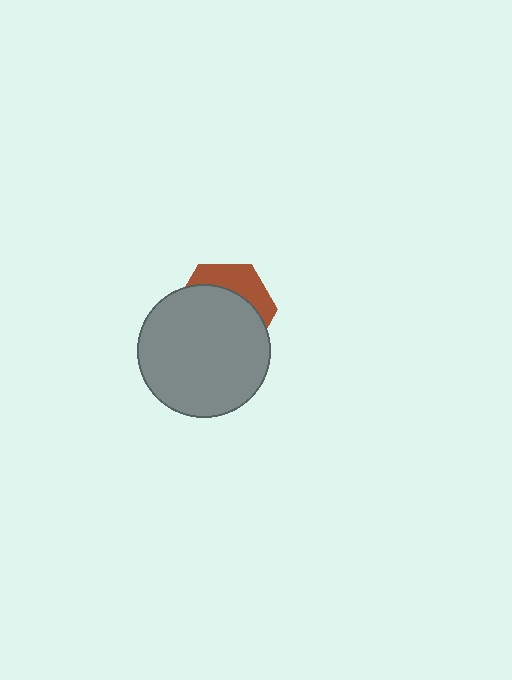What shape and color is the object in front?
The object in front is a gray circle.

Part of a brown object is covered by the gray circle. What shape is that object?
It is a hexagon.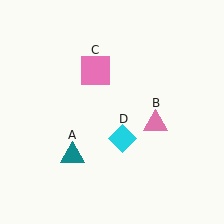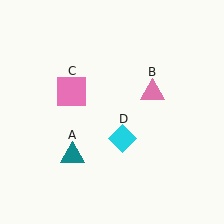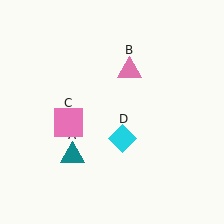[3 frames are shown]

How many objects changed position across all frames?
2 objects changed position: pink triangle (object B), pink square (object C).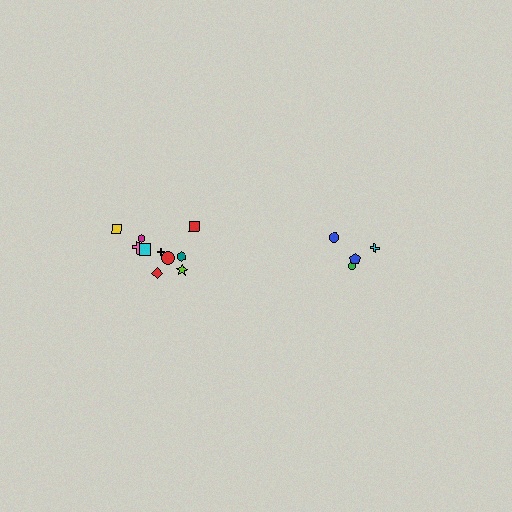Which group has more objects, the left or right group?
The left group.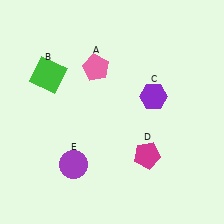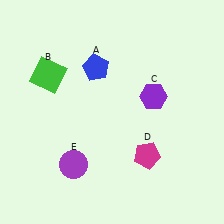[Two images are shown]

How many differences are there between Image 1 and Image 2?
There is 1 difference between the two images.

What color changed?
The pentagon (A) changed from pink in Image 1 to blue in Image 2.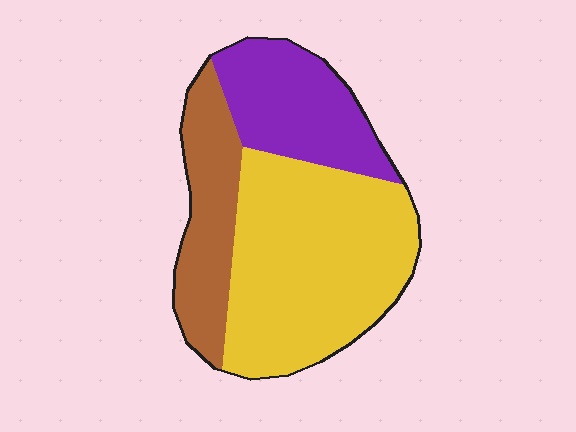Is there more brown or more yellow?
Yellow.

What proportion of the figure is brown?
Brown covers 22% of the figure.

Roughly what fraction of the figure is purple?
Purple takes up between a sixth and a third of the figure.